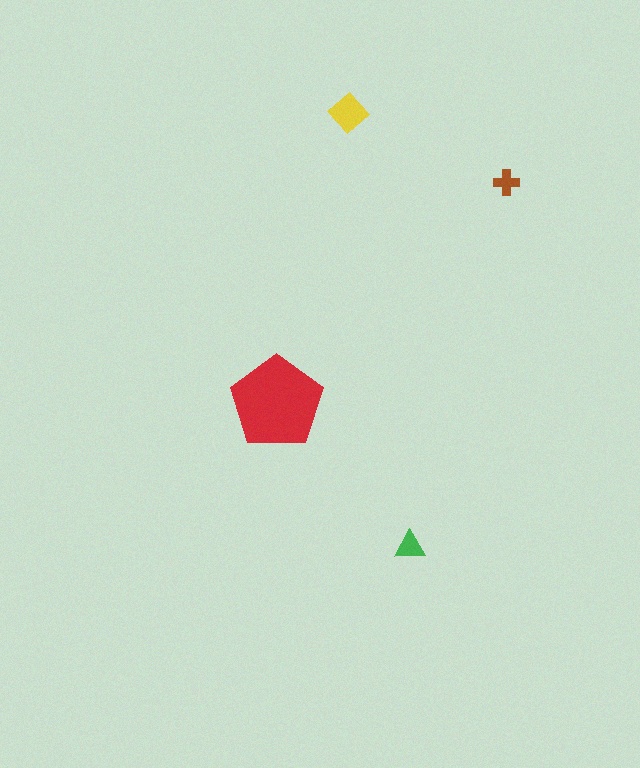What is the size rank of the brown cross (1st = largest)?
4th.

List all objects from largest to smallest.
The red pentagon, the yellow diamond, the green triangle, the brown cross.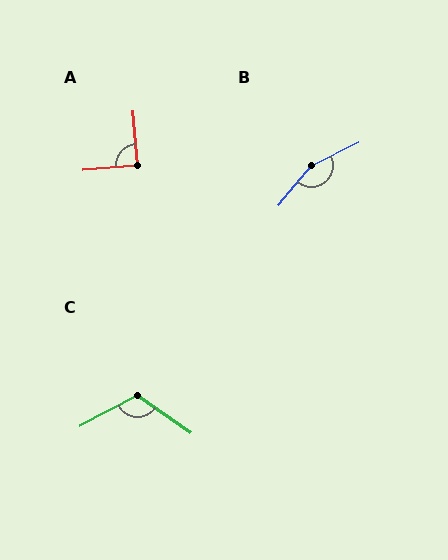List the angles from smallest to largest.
A (90°), C (117°), B (155°).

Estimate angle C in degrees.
Approximately 117 degrees.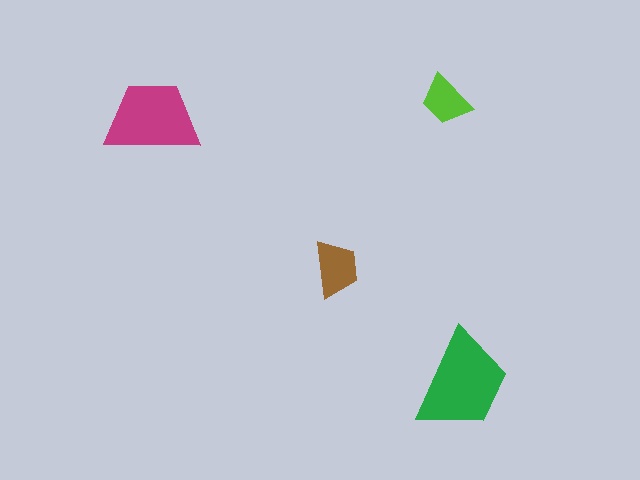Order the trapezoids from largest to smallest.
the green one, the magenta one, the brown one, the lime one.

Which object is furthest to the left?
The magenta trapezoid is leftmost.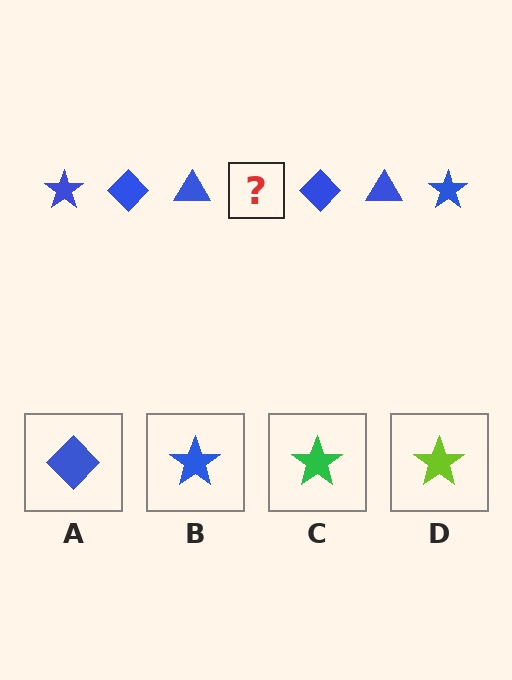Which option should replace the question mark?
Option B.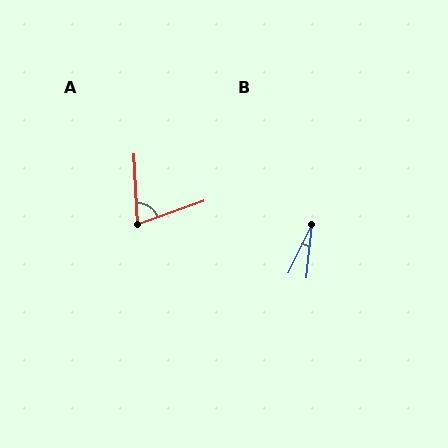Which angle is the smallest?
B, at approximately 21 degrees.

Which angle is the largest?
A, at approximately 73 degrees.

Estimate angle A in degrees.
Approximately 73 degrees.